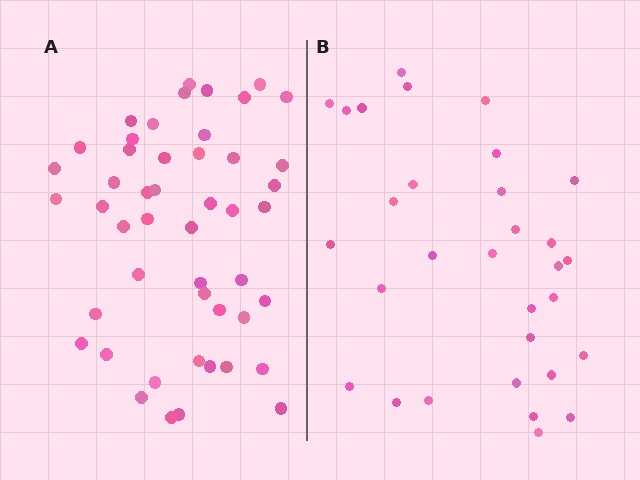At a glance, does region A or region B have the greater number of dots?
Region A (the left region) has more dots.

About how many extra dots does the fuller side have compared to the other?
Region A has approximately 15 more dots than region B.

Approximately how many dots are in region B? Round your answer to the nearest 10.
About 30 dots. (The exact count is 31, which rounds to 30.)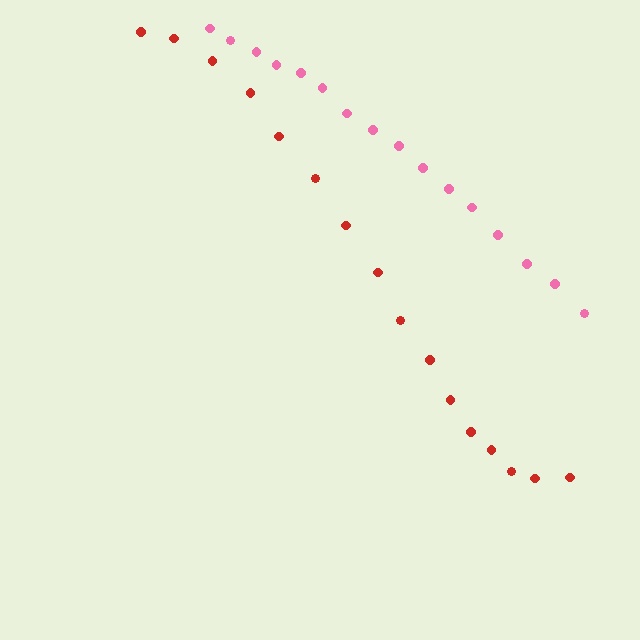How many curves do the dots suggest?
There are 2 distinct paths.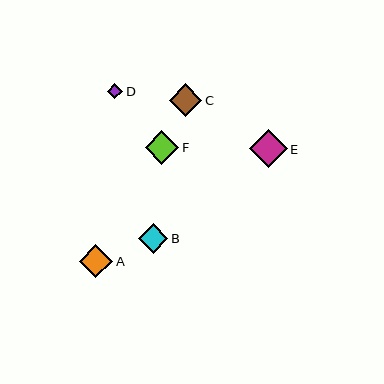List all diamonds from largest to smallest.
From largest to smallest: E, F, A, C, B, D.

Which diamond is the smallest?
Diamond D is the smallest with a size of approximately 16 pixels.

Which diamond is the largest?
Diamond E is the largest with a size of approximately 38 pixels.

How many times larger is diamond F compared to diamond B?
Diamond F is approximately 1.2 times the size of diamond B.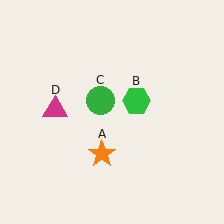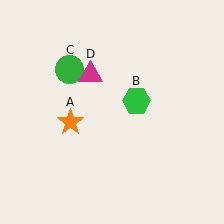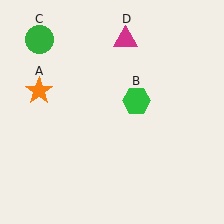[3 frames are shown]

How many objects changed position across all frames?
3 objects changed position: orange star (object A), green circle (object C), magenta triangle (object D).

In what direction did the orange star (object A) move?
The orange star (object A) moved up and to the left.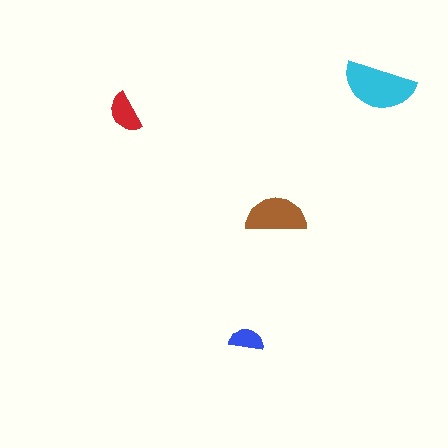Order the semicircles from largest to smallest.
the cyan one, the brown one, the red one, the blue one.